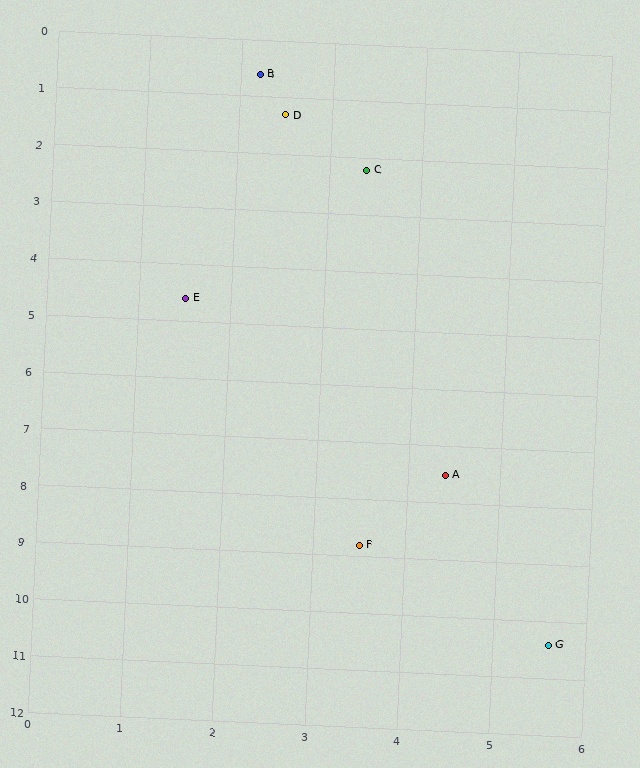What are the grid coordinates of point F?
Point F is at approximately (3.5, 8.8).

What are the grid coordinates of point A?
Point A is at approximately (4.4, 7.5).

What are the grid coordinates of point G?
Point G is at approximately (5.6, 10.4).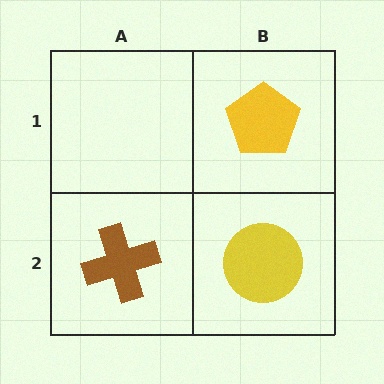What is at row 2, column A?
A brown cross.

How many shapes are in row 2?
2 shapes.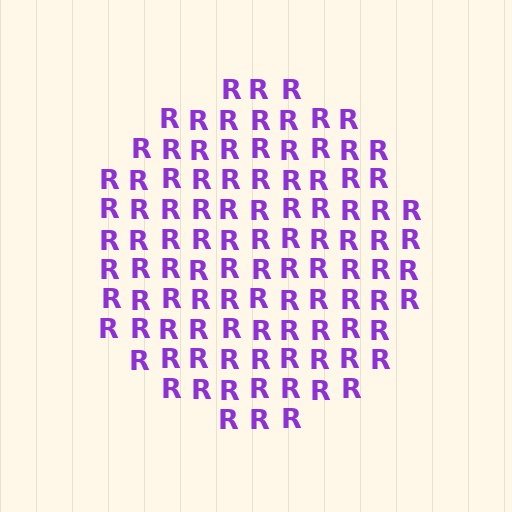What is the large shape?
The large shape is a circle.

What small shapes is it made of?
It is made of small letter R's.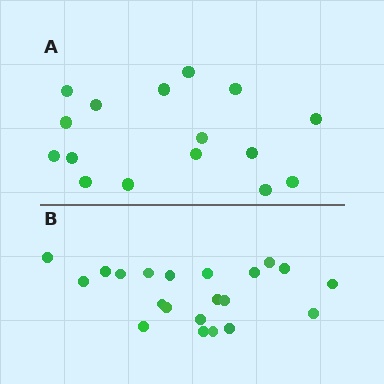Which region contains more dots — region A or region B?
Region B (the bottom region) has more dots.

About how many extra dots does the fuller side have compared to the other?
Region B has about 5 more dots than region A.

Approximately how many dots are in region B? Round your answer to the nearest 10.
About 20 dots. (The exact count is 21, which rounds to 20.)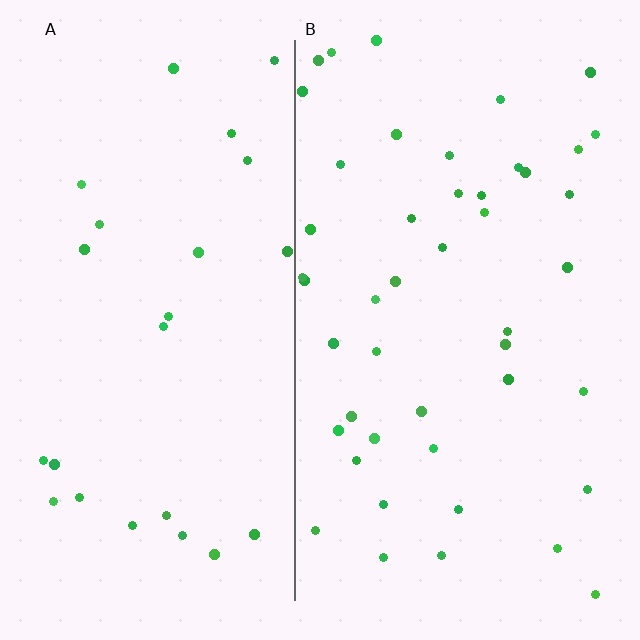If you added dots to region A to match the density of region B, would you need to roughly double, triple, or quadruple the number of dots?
Approximately double.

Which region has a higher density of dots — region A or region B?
B (the right).